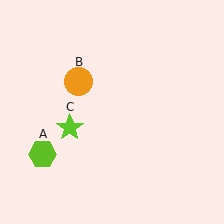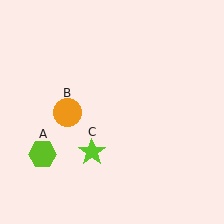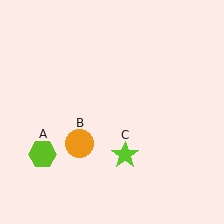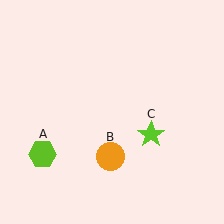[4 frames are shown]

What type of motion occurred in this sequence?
The orange circle (object B), lime star (object C) rotated counterclockwise around the center of the scene.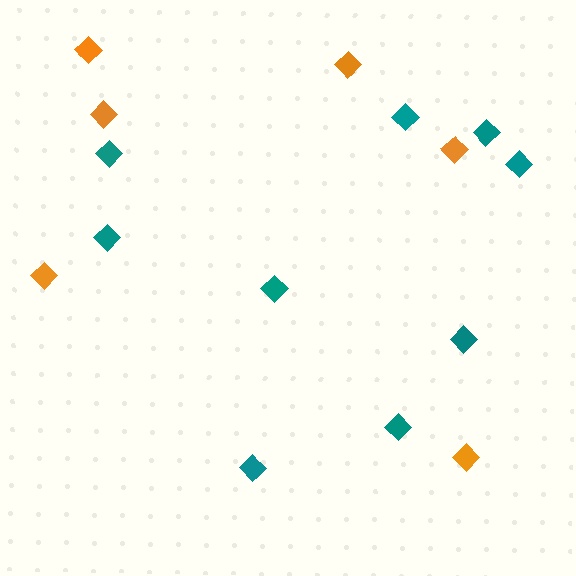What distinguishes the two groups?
There are 2 groups: one group of orange diamonds (6) and one group of teal diamonds (9).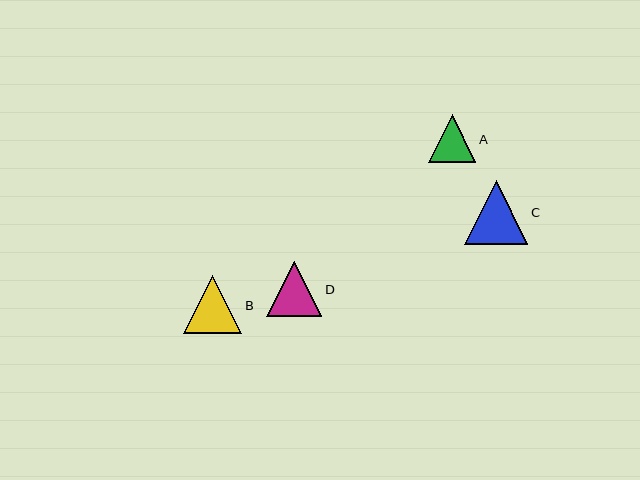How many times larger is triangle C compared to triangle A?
Triangle C is approximately 1.3 times the size of triangle A.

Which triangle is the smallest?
Triangle A is the smallest with a size of approximately 47 pixels.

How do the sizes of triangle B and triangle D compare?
Triangle B and triangle D are approximately the same size.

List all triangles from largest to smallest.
From largest to smallest: C, B, D, A.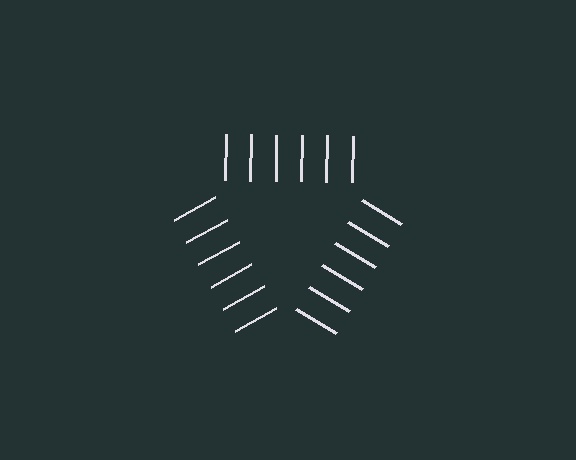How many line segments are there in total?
18 — 6 along each of the 3 edges.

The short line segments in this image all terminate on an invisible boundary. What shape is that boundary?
An illusory triangle — the line segments terminate on its edges but no continuous stroke is drawn.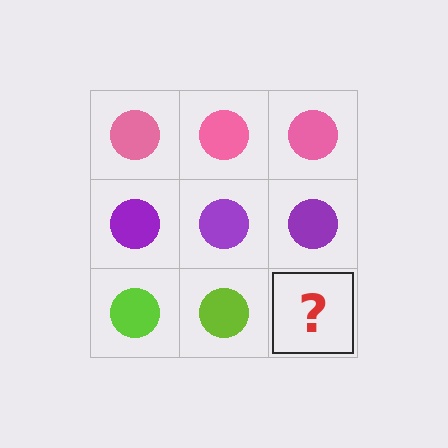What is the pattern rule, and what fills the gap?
The rule is that each row has a consistent color. The gap should be filled with a lime circle.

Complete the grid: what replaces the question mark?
The question mark should be replaced with a lime circle.